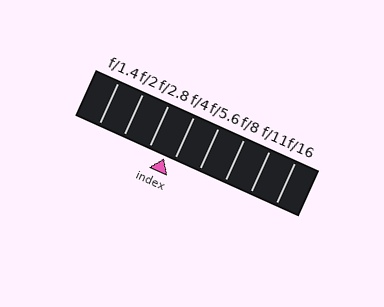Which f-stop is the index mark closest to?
The index mark is closest to f/4.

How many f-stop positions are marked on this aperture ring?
There are 8 f-stop positions marked.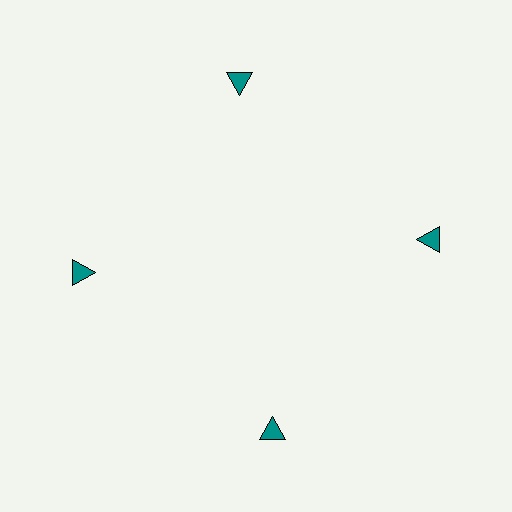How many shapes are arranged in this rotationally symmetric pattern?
There are 4 shapes, arranged in 4 groups of 1.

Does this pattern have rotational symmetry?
Yes, this pattern has 4-fold rotational symmetry. It looks the same after rotating 90 degrees around the center.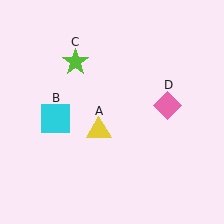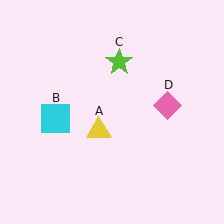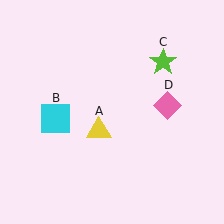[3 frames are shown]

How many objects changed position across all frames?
1 object changed position: lime star (object C).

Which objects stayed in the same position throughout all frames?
Yellow triangle (object A) and cyan square (object B) and pink diamond (object D) remained stationary.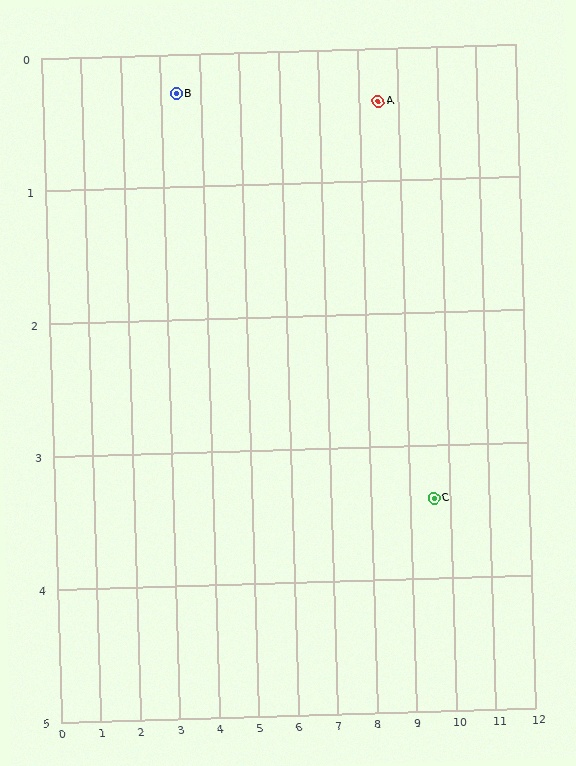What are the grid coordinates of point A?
Point A is at approximately (8.5, 0.4).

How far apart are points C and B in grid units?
Points C and B are about 6.9 grid units apart.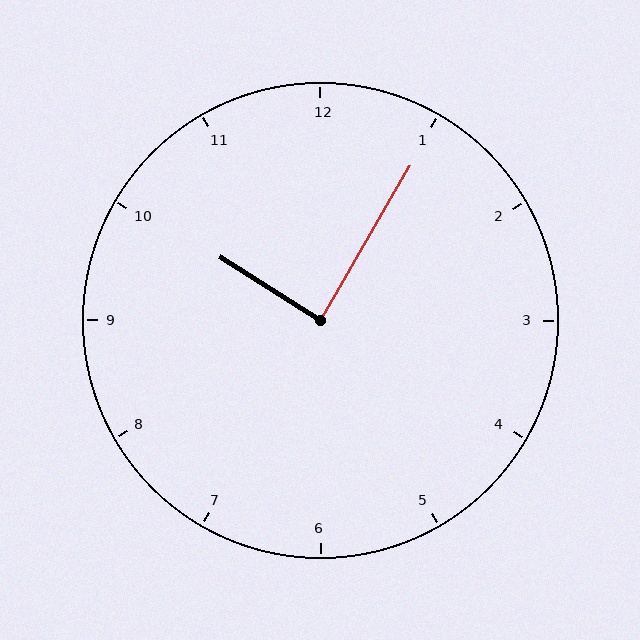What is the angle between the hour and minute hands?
Approximately 88 degrees.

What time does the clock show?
10:05.